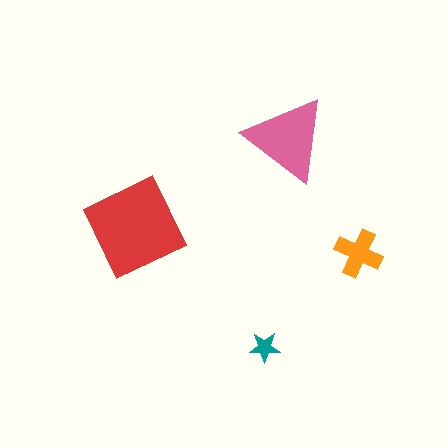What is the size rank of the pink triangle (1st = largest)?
2nd.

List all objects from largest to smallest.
The red diamond, the pink triangle, the orange cross, the teal star.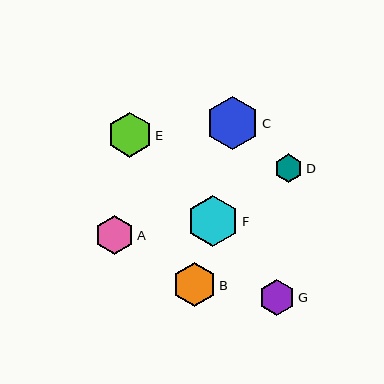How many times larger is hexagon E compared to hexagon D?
Hexagon E is approximately 1.6 times the size of hexagon D.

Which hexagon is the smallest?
Hexagon D is the smallest with a size of approximately 29 pixels.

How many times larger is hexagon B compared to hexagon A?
Hexagon B is approximately 1.1 times the size of hexagon A.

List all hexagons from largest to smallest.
From largest to smallest: C, F, E, B, A, G, D.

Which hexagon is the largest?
Hexagon C is the largest with a size of approximately 53 pixels.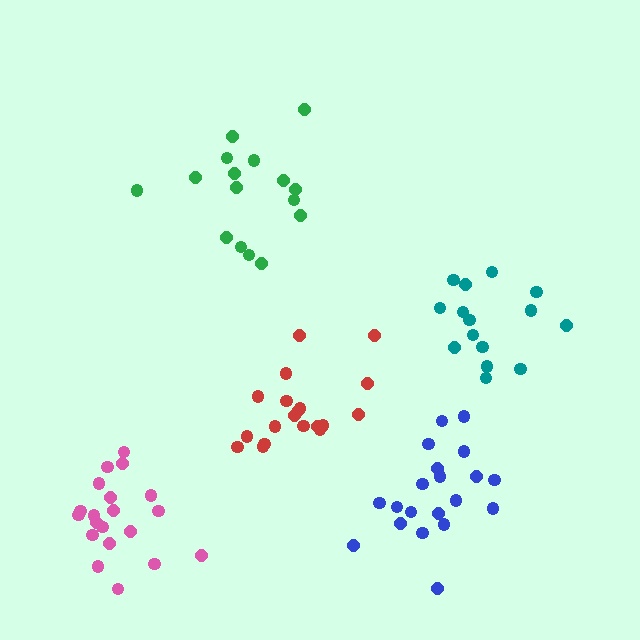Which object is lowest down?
The pink cluster is bottommost.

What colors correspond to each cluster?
The clusters are colored: pink, red, green, teal, blue.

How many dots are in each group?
Group 1: 20 dots, Group 2: 19 dots, Group 3: 16 dots, Group 4: 15 dots, Group 5: 20 dots (90 total).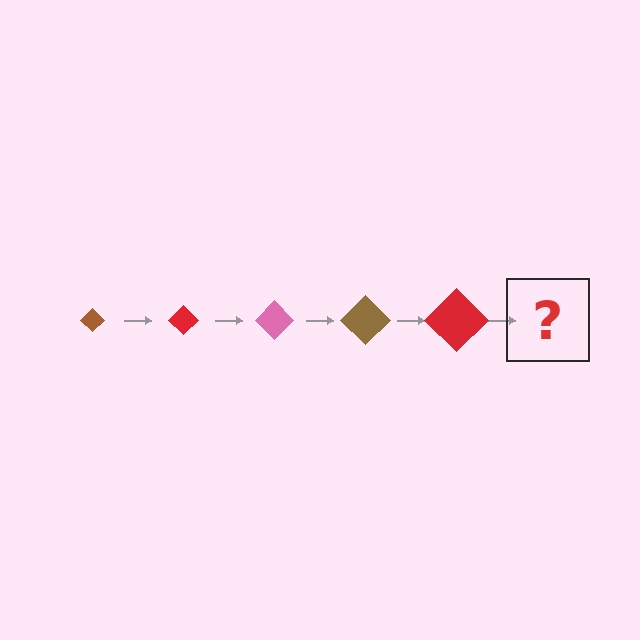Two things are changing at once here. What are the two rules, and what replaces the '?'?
The two rules are that the diamond grows larger each step and the color cycles through brown, red, and pink. The '?' should be a pink diamond, larger than the previous one.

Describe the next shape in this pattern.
It should be a pink diamond, larger than the previous one.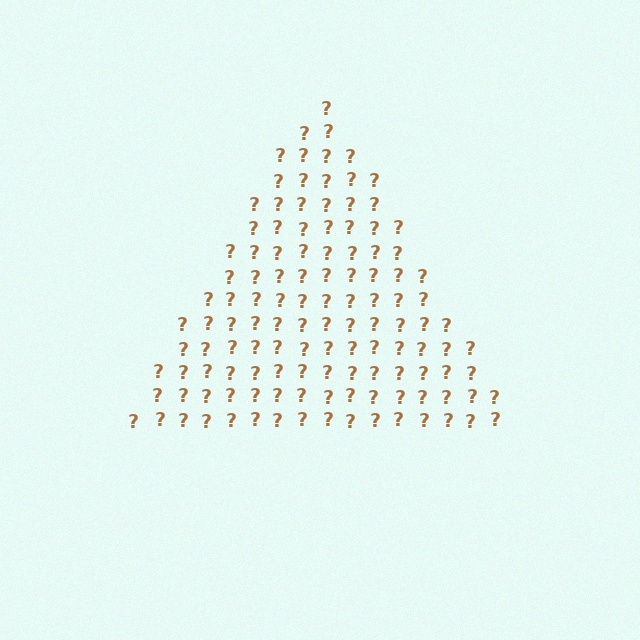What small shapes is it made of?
It is made of small question marks.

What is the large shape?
The large shape is a triangle.